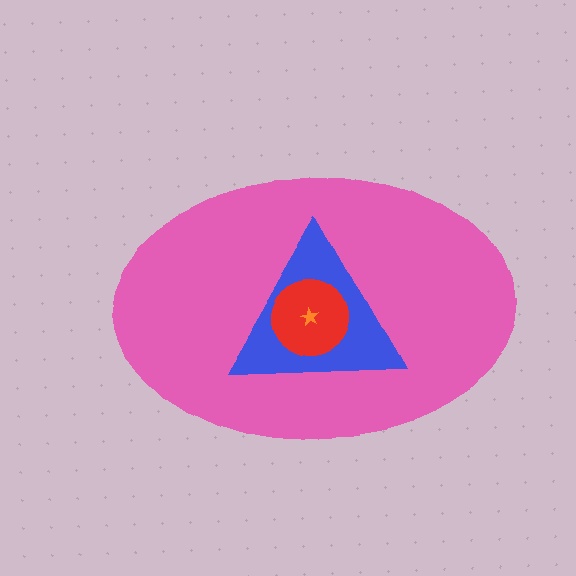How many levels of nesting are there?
4.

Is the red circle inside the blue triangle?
Yes.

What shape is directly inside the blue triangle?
The red circle.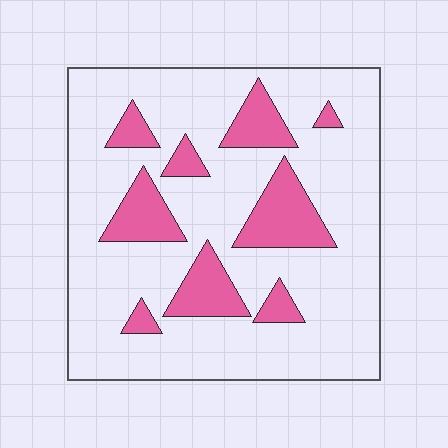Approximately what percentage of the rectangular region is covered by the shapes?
Approximately 20%.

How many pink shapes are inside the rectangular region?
9.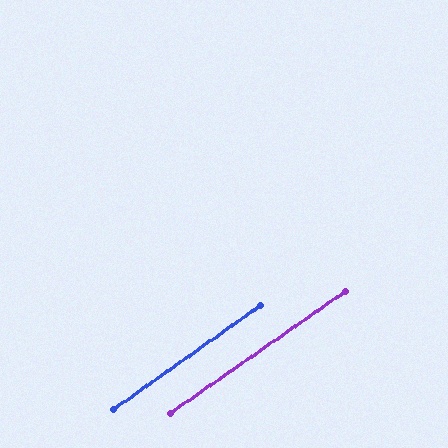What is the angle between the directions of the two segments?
Approximately 0 degrees.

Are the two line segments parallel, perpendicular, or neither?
Parallel — their directions differ by only 0.5°.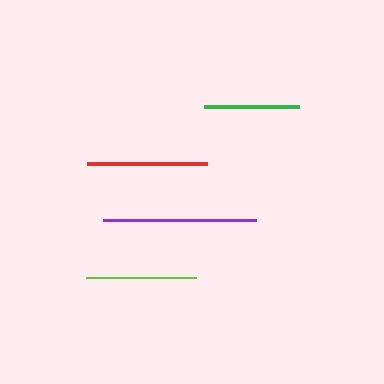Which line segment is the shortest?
The green line is the shortest at approximately 95 pixels.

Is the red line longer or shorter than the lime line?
The red line is longer than the lime line.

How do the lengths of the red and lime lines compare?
The red and lime lines are approximately the same length.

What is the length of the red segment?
The red segment is approximately 121 pixels long.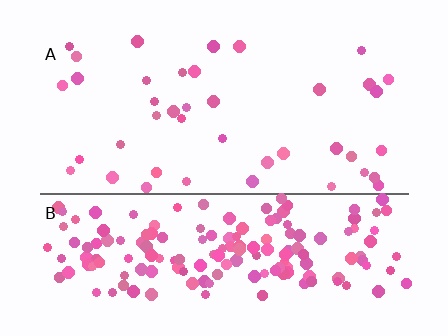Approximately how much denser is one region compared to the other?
Approximately 4.6× — region B over region A.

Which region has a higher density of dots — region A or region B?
B (the bottom).